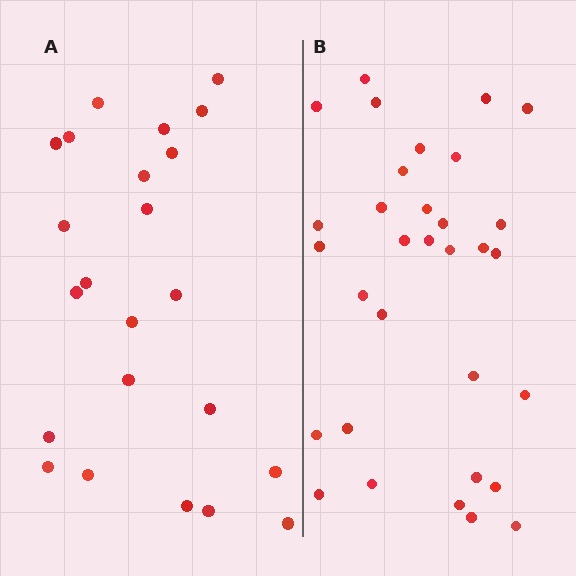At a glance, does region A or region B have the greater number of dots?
Region B (the right region) has more dots.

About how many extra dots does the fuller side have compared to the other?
Region B has roughly 8 or so more dots than region A.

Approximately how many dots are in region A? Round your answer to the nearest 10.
About 20 dots. (The exact count is 23, which rounds to 20.)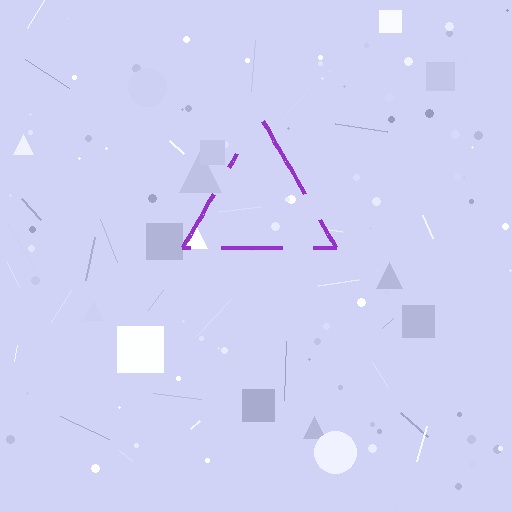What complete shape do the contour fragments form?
The contour fragments form a triangle.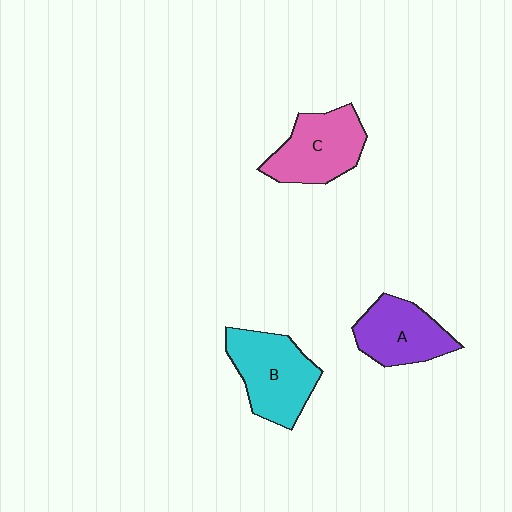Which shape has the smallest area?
Shape A (purple).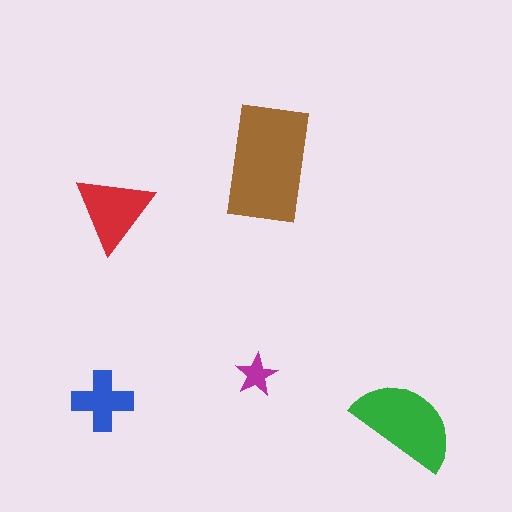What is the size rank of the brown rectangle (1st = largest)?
1st.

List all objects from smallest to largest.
The magenta star, the blue cross, the red triangle, the green semicircle, the brown rectangle.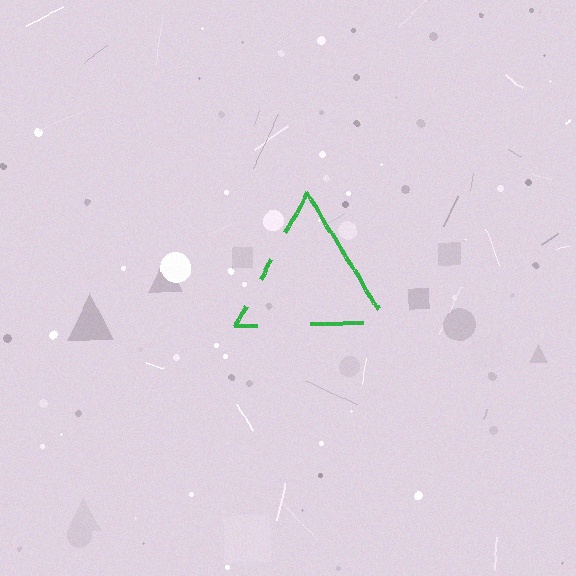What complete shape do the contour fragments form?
The contour fragments form a triangle.